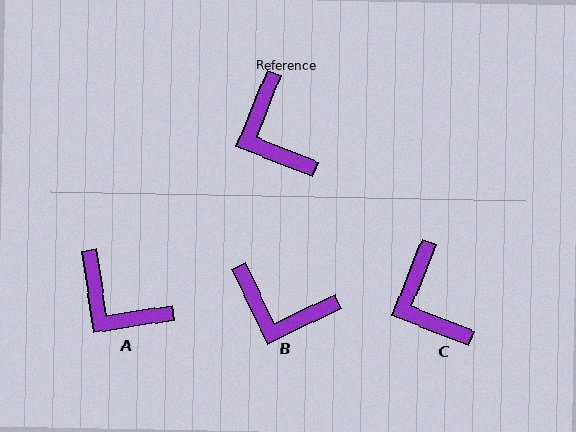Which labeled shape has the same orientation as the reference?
C.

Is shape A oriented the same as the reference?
No, it is off by about 30 degrees.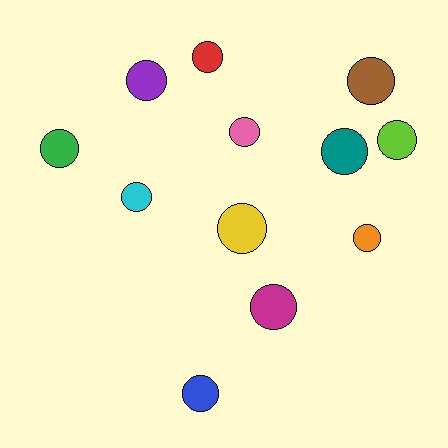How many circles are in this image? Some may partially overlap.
There are 12 circles.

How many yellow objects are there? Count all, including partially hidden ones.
There is 1 yellow object.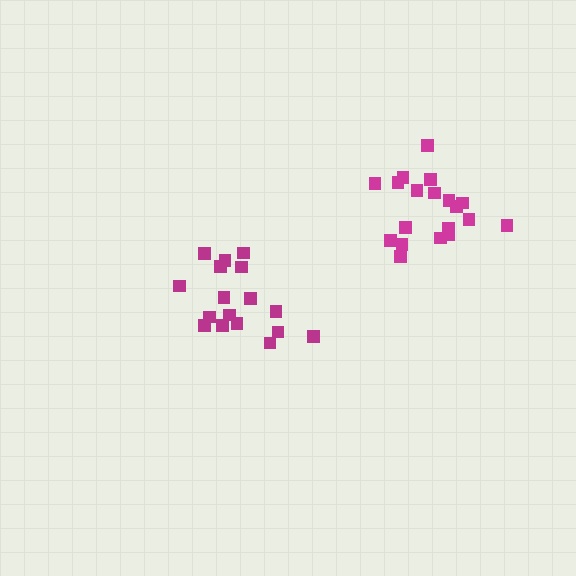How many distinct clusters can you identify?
There are 2 distinct clusters.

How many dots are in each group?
Group 1: 17 dots, Group 2: 19 dots (36 total).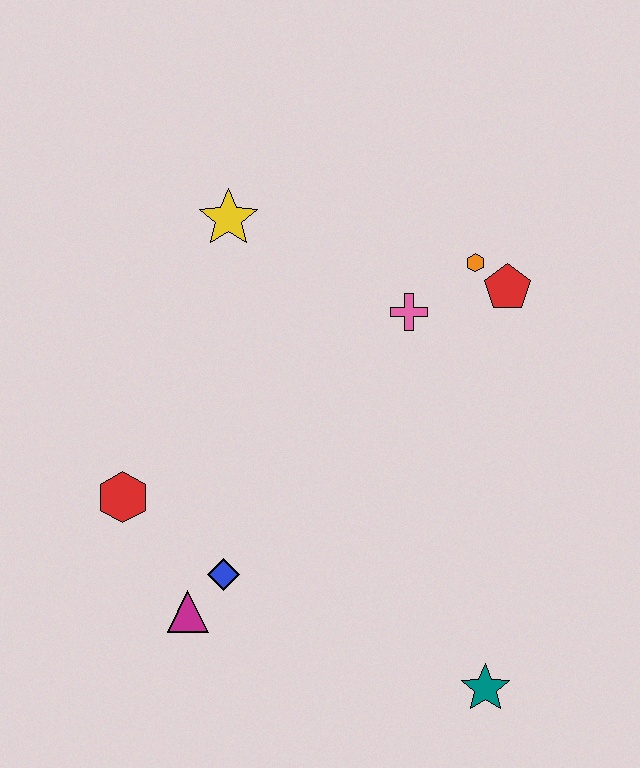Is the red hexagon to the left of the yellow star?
Yes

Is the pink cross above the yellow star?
No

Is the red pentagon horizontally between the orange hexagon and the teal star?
No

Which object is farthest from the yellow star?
The teal star is farthest from the yellow star.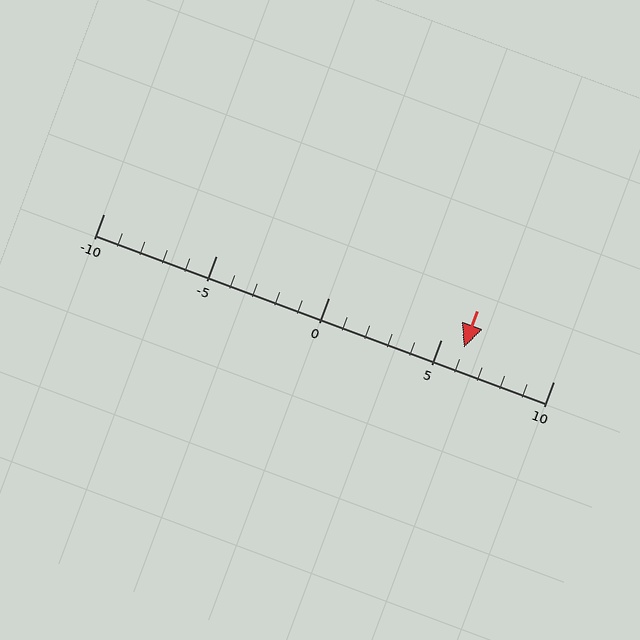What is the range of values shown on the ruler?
The ruler shows values from -10 to 10.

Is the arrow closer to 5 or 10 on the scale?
The arrow is closer to 5.